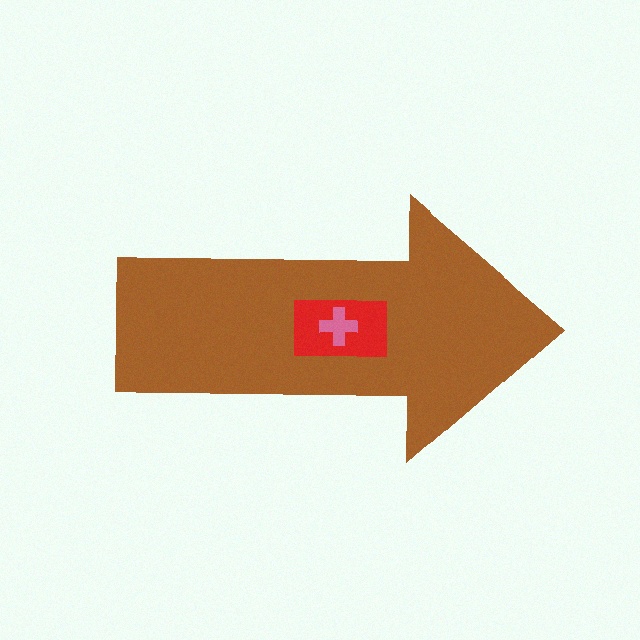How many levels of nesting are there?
3.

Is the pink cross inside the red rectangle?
Yes.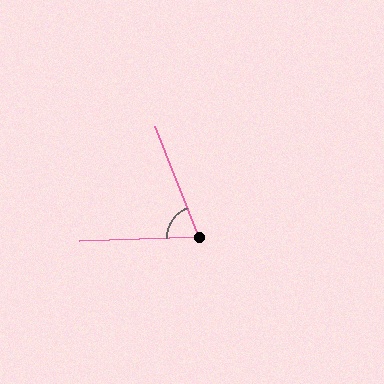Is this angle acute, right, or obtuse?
It is acute.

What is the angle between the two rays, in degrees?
Approximately 70 degrees.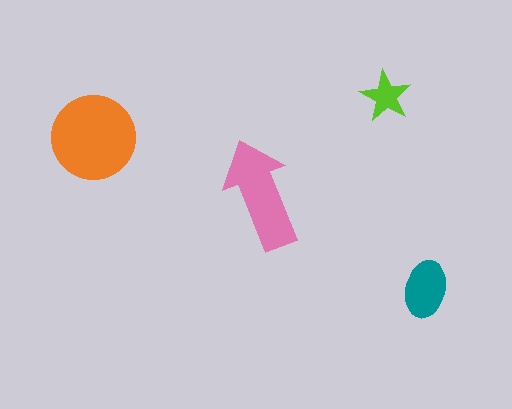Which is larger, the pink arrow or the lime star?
The pink arrow.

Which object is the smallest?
The lime star.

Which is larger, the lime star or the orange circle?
The orange circle.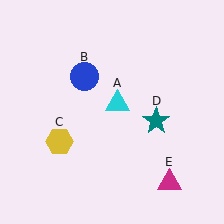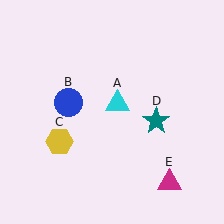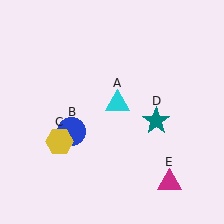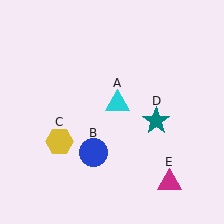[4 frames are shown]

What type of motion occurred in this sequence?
The blue circle (object B) rotated counterclockwise around the center of the scene.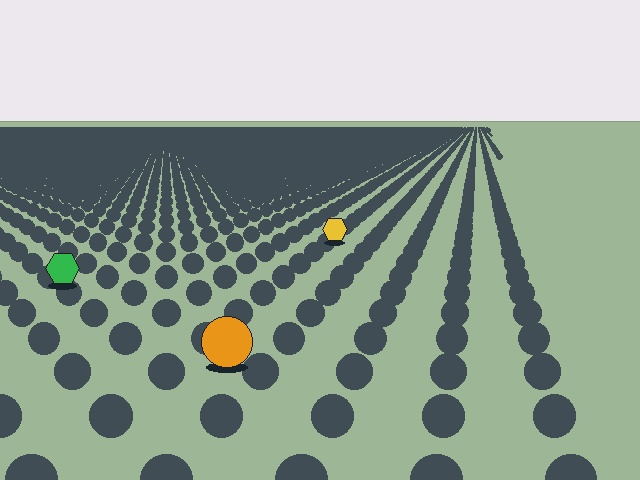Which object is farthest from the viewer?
The yellow hexagon is farthest from the viewer. It appears smaller and the ground texture around it is denser.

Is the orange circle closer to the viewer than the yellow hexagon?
Yes. The orange circle is closer — you can tell from the texture gradient: the ground texture is coarser near it.